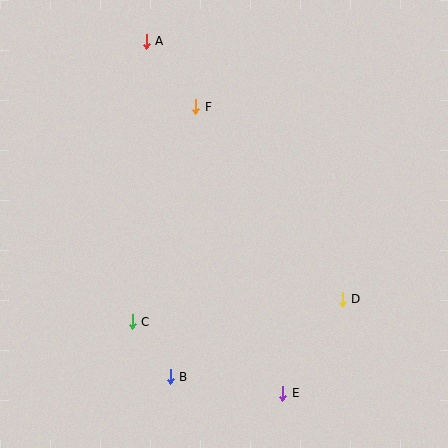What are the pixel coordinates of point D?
Point D is at (342, 299).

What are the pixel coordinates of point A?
Point A is at (146, 41).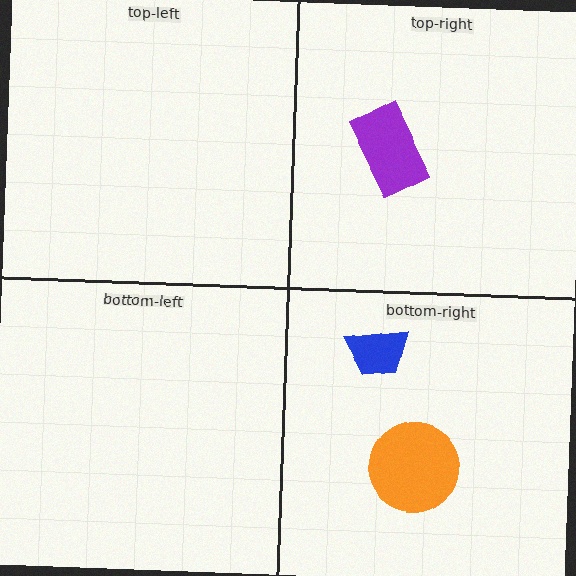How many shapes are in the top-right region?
1.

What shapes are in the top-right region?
The purple rectangle.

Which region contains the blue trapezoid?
The bottom-right region.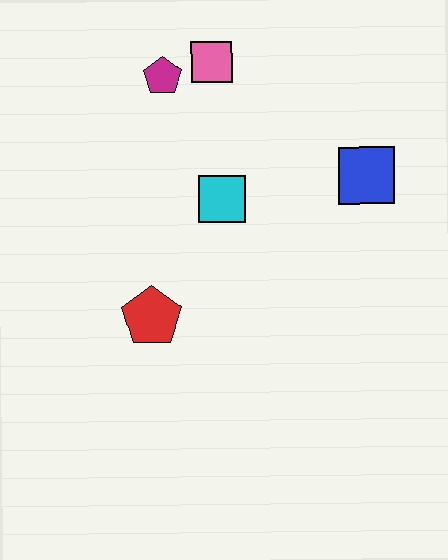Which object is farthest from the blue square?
The red pentagon is farthest from the blue square.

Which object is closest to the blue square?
The cyan square is closest to the blue square.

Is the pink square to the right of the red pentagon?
Yes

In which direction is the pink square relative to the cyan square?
The pink square is above the cyan square.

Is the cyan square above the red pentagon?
Yes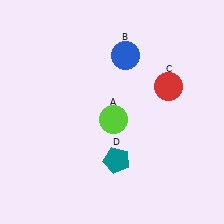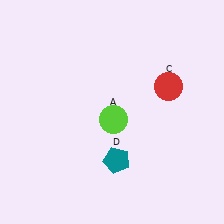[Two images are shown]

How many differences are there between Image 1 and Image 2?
There is 1 difference between the two images.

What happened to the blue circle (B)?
The blue circle (B) was removed in Image 2. It was in the top-right area of Image 1.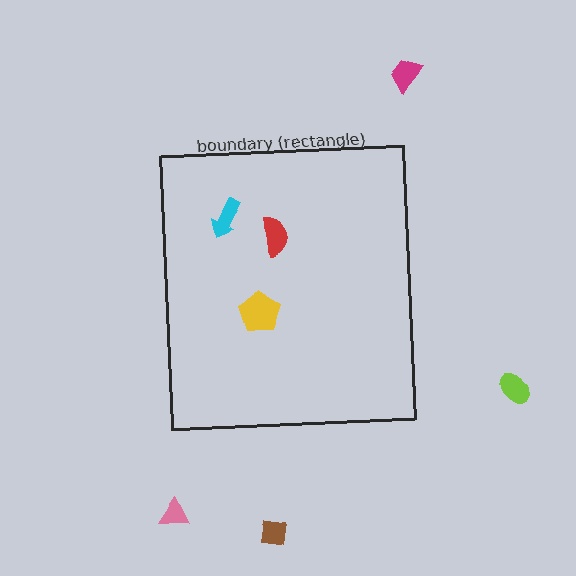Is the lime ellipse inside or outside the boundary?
Outside.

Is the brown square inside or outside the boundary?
Outside.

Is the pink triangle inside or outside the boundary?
Outside.